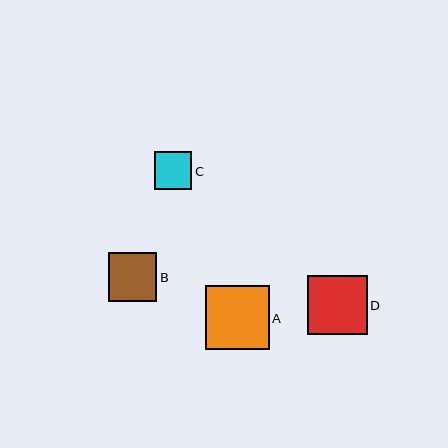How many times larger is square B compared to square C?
Square B is approximately 1.3 times the size of square C.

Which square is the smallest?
Square C is the smallest with a size of approximately 37 pixels.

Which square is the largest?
Square A is the largest with a size of approximately 64 pixels.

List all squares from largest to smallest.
From largest to smallest: A, D, B, C.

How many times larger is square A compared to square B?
Square A is approximately 1.3 times the size of square B.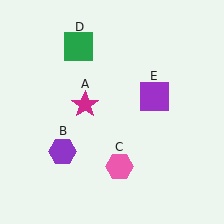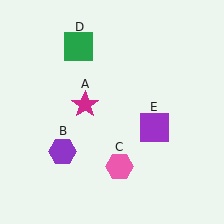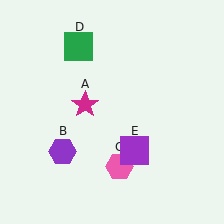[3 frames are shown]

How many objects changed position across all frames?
1 object changed position: purple square (object E).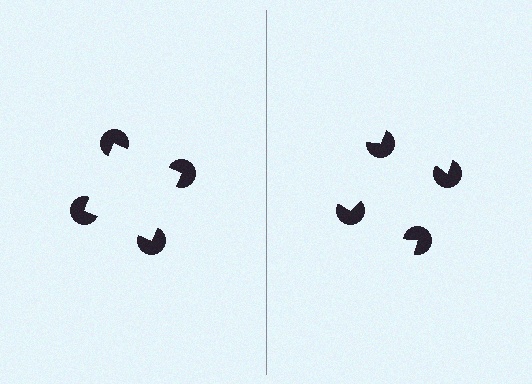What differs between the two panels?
The pac-man discs are positioned identically on both sides; only the wedge orientations differ. On the left they align to a square; on the right they are misaligned.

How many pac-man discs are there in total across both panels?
8 — 4 on each side.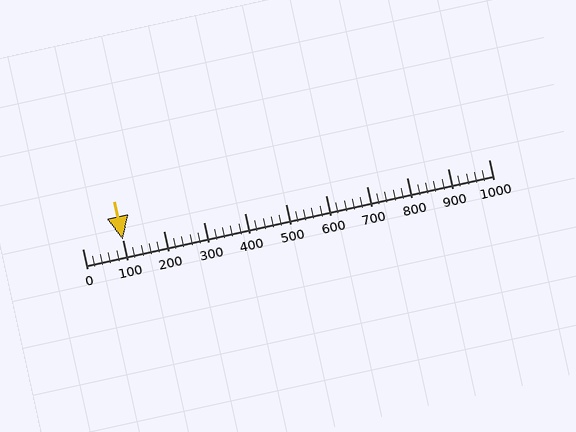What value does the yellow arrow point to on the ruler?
The yellow arrow points to approximately 100.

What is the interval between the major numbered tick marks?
The major tick marks are spaced 100 units apart.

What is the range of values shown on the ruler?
The ruler shows values from 0 to 1000.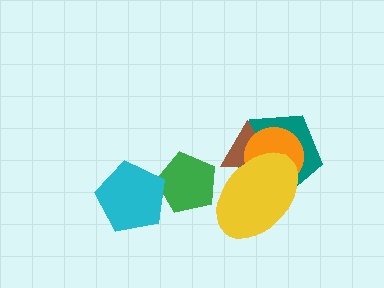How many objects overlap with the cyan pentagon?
1 object overlaps with the cyan pentagon.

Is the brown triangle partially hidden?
Yes, it is partially covered by another shape.